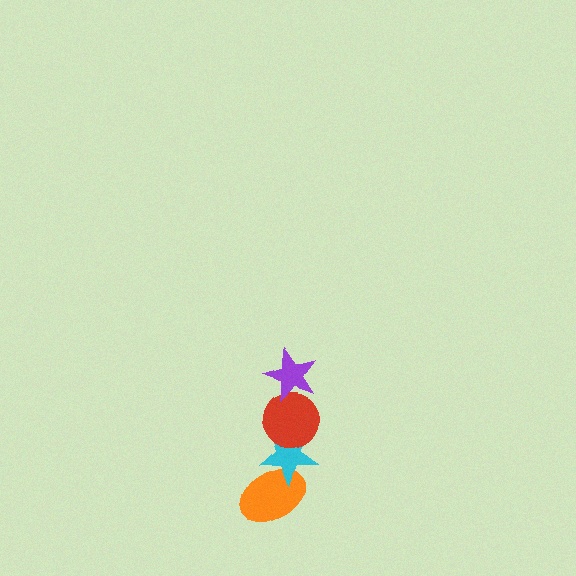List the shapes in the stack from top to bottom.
From top to bottom: the purple star, the red circle, the cyan star, the orange ellipse.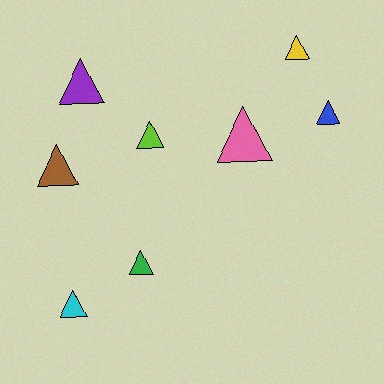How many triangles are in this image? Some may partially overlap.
There are 8 triangles.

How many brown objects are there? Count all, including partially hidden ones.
There is 1 brown object.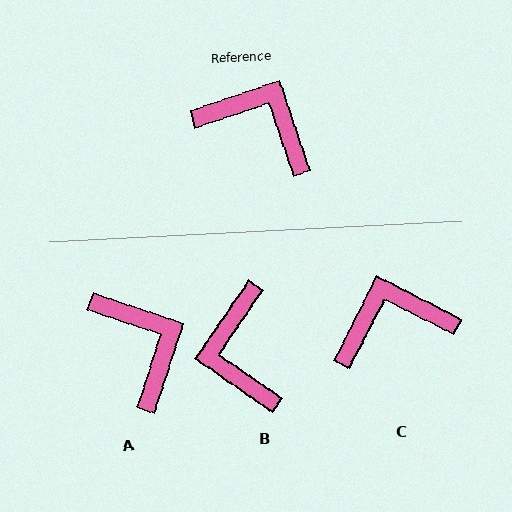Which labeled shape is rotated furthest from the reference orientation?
B, about 127 degrees away.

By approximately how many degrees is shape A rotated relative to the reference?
Approximately 37 degrees clockwise.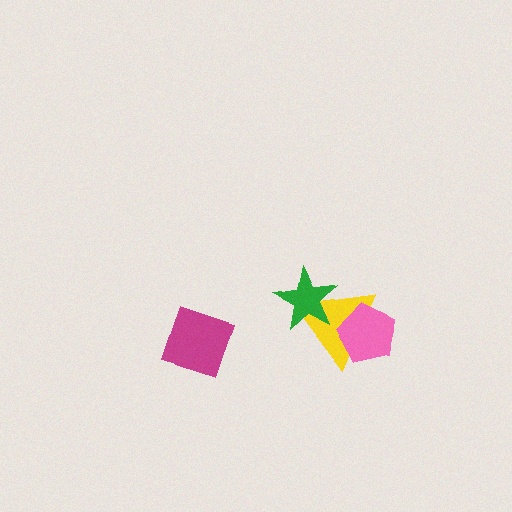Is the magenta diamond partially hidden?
No, no other shape covers it.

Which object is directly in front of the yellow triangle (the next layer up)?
The pink pentagon is directly in front of the yellow triangle.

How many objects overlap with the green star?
1 object overlaps with the green star.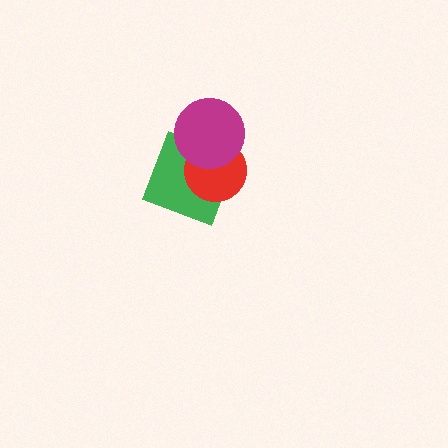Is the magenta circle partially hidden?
No, no other shape covers it.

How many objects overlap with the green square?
2 objects overlap with the green square.